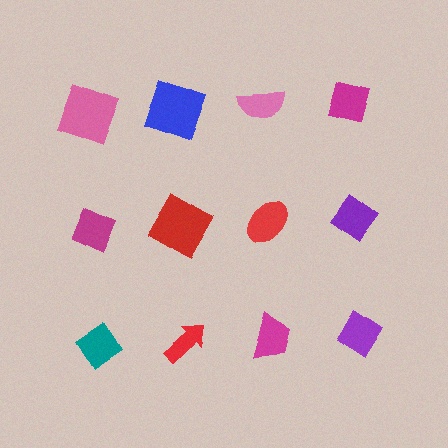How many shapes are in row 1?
4 shapes.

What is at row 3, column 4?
A purple diamond.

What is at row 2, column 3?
A red ellipse.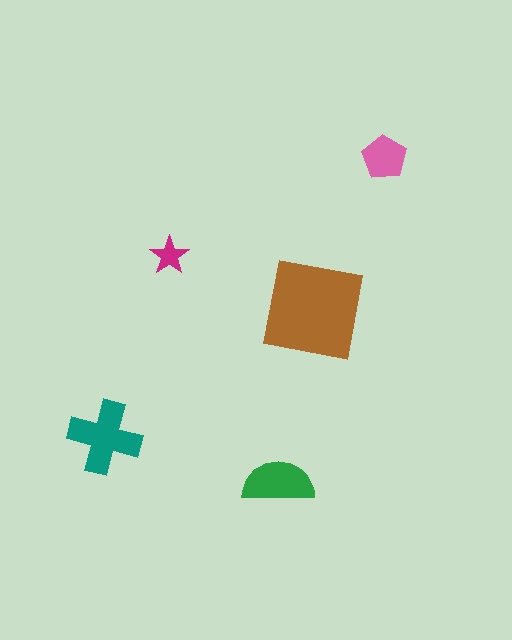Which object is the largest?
The brown square.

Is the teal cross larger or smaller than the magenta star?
Larger.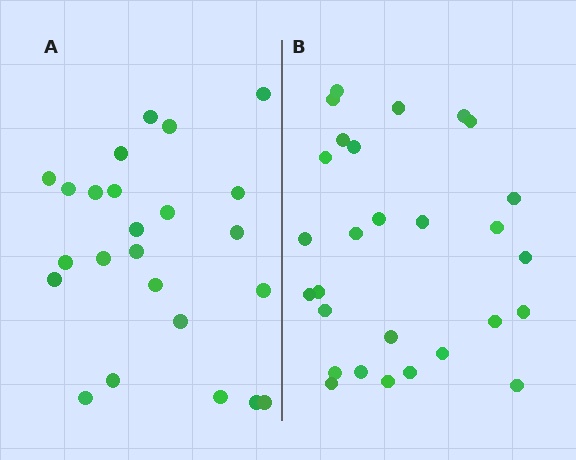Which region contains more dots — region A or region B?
Region B (the right region) has more dots.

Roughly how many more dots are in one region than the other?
Region B has about 4 more dots than region A.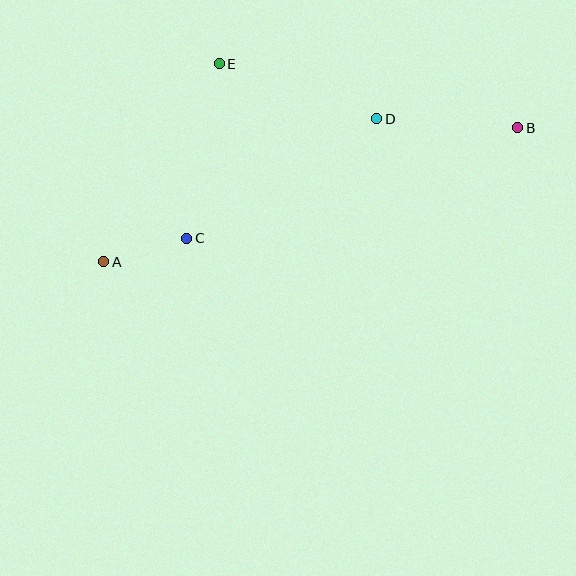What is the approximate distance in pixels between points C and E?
The distance between C and E is approximately 178 pixels.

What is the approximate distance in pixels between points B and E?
The distance between B and E is approximately 305 pixels.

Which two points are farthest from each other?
Points A and B are farthest from each other.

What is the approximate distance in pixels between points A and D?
The distance between A and D is approximately 308 pixels.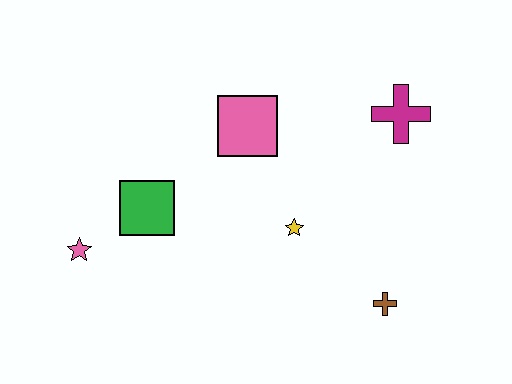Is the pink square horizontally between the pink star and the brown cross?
Yes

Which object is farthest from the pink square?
The brown cross is farthest from the pink square.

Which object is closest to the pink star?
The green square is closest to the pink star.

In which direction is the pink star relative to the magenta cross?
The pink star is to the left of the magenta cross.